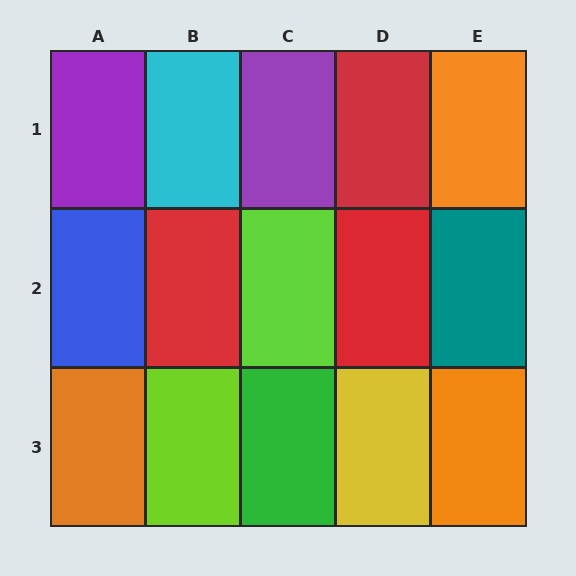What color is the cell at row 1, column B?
Cyan.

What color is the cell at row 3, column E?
Orange.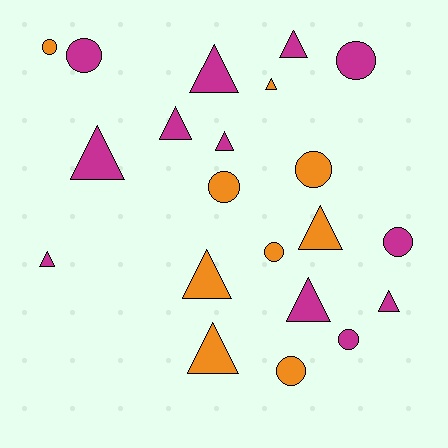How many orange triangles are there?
There are 4 orange triangles.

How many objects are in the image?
There are 21 objects.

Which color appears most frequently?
Magenta, with 12 objects.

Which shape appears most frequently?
Triangle, with 12 objects.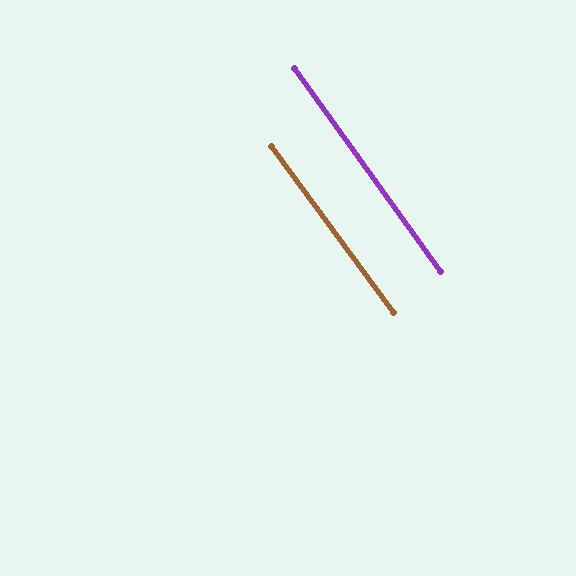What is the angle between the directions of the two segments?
Approximately 1 degree.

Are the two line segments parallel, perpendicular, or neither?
Parallel — their directions differ by only 0.7°.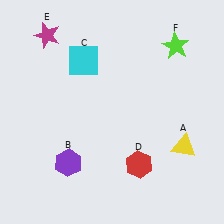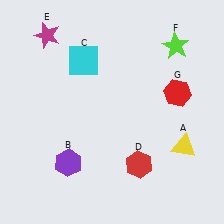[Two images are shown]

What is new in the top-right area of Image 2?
A red hexagon (G) was added in the top-right area of Image 2.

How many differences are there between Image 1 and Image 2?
There is 1 difference between the two images.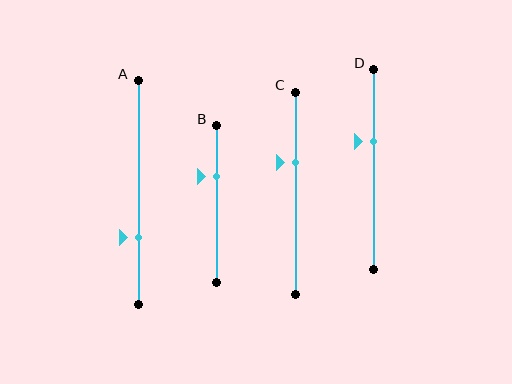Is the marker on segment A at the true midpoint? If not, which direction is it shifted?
No, the marker on segment A is shifted downward by about 20% of the segment length.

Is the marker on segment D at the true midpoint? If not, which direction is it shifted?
No, the marker on segment D is shifted upward by about 14% of the segment length.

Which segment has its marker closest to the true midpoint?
Segment D has its marker closest to the true midpoint.